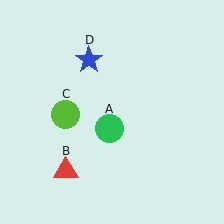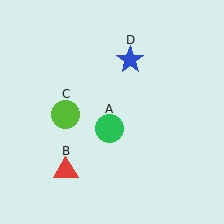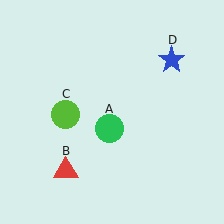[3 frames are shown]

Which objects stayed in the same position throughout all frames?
Green circle (object A) and red triangle (object B) and lime circle (object C) remained stationary.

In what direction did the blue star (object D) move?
The blue star (object D) moved right.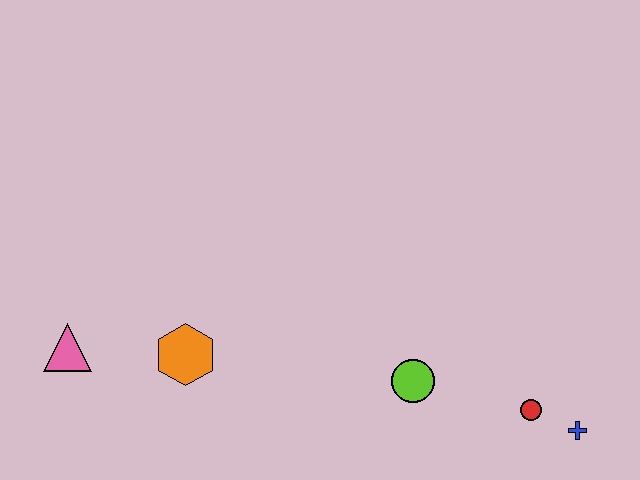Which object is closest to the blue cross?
The red circle is closest to the blue cross.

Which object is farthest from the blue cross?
The pink triangle is farthest from the blue cross.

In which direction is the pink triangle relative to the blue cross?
The pink triangle is to the left of the blue cross.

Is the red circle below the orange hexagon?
Yes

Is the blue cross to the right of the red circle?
Yes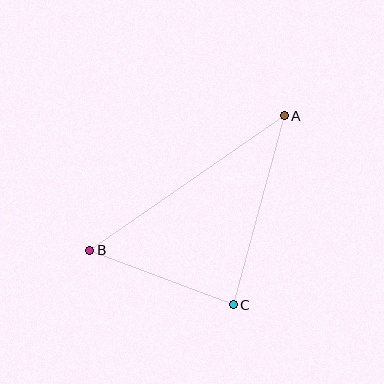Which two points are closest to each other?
Points B and C are closest to each other.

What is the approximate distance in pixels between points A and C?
The distance between A and C is approximately 196 pixels.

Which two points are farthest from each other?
Points A and B are farthest from each other.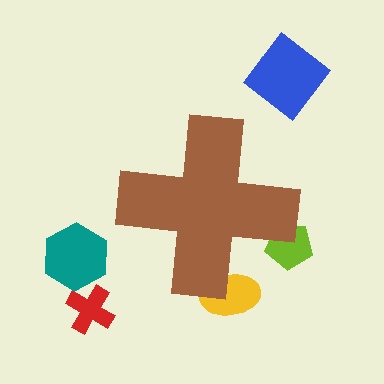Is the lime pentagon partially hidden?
Yes, the lime pentagon is partially hidden behind the brown cross.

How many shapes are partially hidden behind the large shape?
2 shapes are partially hidden.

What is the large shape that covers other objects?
A brown cross.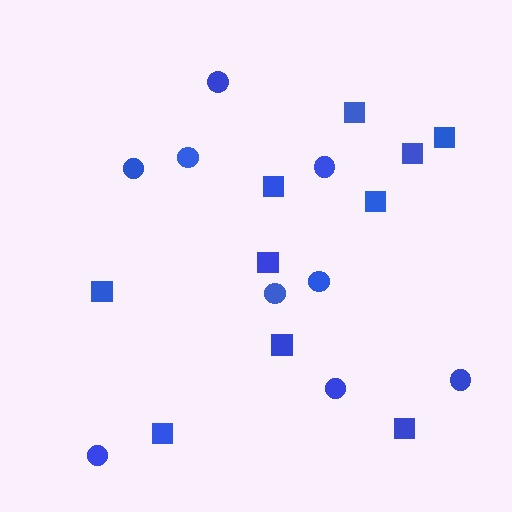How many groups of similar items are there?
There are 2 groups: one group of circles (9) and one group of squares (10).